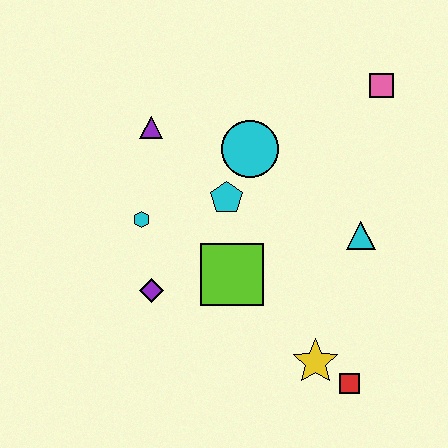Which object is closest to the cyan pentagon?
The cyan circle is closest to the cyan pentagon.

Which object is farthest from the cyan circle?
The red square is farthest from the cyan circle.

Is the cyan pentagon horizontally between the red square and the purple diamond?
Yes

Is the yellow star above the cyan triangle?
No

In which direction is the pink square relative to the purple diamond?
The pink square is to the right of the purple diamond.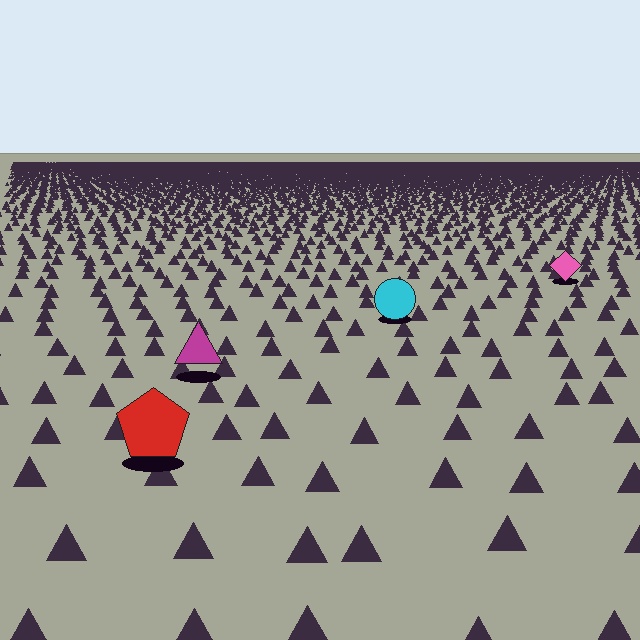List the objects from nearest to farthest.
From nearest to farthest: the red pentagon, the magenta triangle, the cyan circle, the pink diamond.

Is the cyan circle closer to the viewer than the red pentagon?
No. The red pentagon is closer — you can tell from the texture gradient: the ground texture is coarser near it.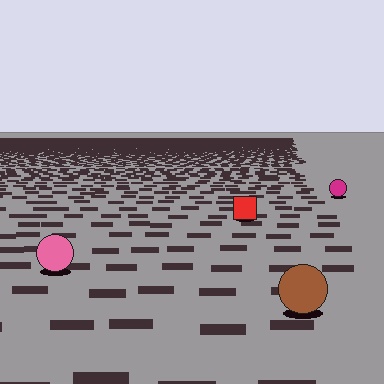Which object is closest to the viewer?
The brown circle is closest. The texture marks near it are larger and more spread out.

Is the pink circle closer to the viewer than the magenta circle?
Yes. The pink circle is closer — you can tell from the texture gradient: the ground texture is coarser near it.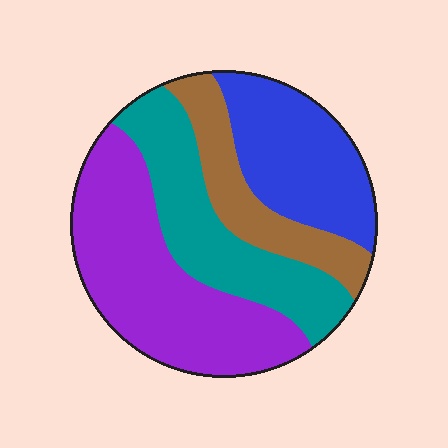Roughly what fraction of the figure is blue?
Blue covers around 25% of the figure.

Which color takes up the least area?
Brown, at roughly 15%.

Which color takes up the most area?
Purple, at roughly 35%.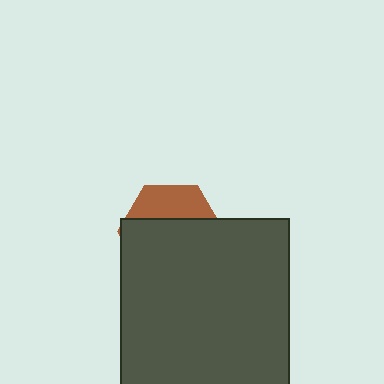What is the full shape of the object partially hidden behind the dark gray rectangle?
The partially hidden object is a brown hexagon.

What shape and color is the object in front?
The object in front is a dark gray rectangle.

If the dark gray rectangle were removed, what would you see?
You would see the complete brown hexagon.